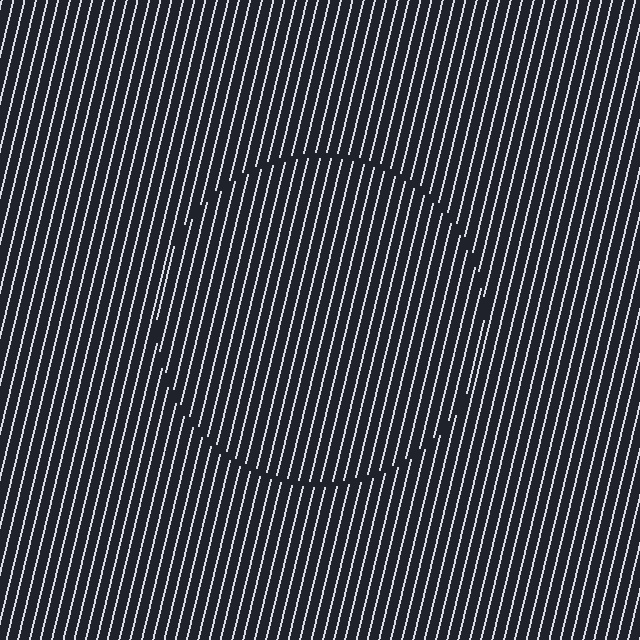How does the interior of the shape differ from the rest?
The interior of the shape contains the same grating, shifted by half a period — the contour is defined by the phase discontinuity where line-ends from the inner and outer gratings abut.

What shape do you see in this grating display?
An illusory circle. The interior of the shape contains the same grating, shifted by half a period — the contour is defined by the phase discontinuity where line-ends from the inner and outer gratings abut.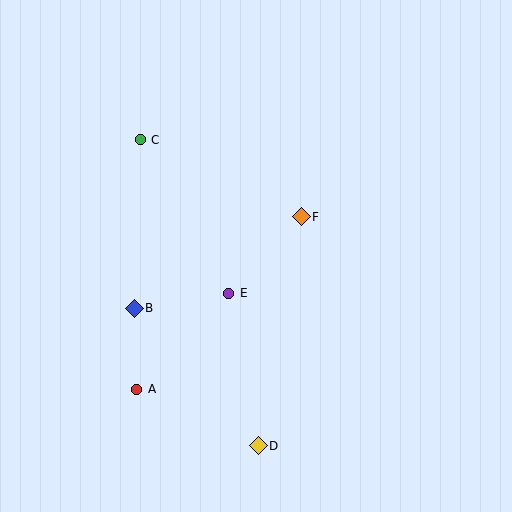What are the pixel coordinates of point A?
Point A is at (137, 389).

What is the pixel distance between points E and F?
The distance between E and F is 105 pixels.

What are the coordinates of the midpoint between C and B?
The midpoint between C and B is at (137, 224).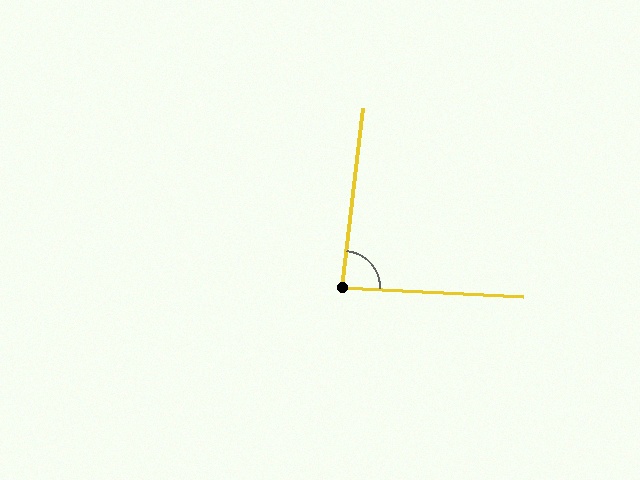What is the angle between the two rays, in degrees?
Approximately 86 degrees.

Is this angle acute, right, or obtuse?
It is approximately a right angle.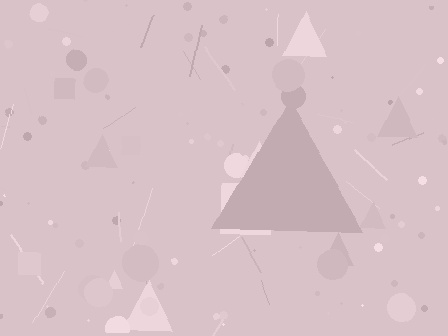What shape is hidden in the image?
A triangle is hidden in the image.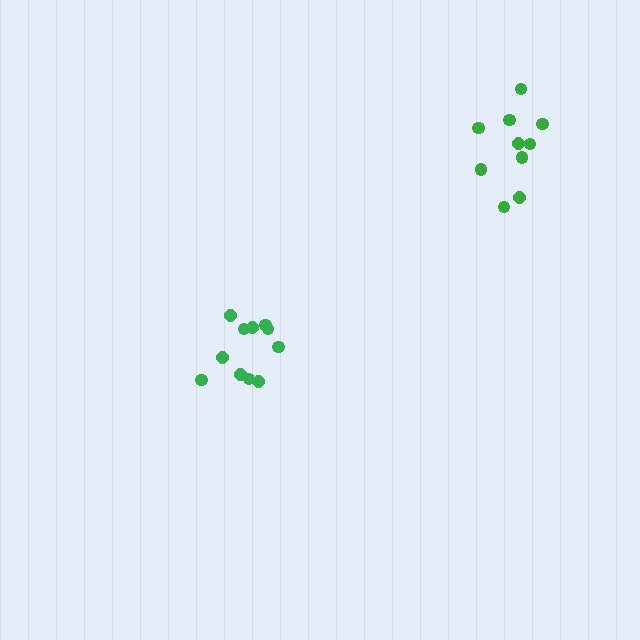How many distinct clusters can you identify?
There are 2 distinct clusters.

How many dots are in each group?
Group 1: 11 dots, Group 2: 10 dots (21 total).